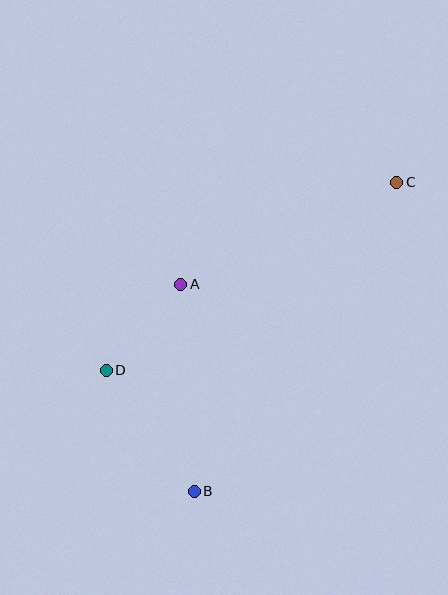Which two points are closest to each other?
Points A and D are closest to each other.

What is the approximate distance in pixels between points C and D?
The distance between C and D is approximately 346 pixels.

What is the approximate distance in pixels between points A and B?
The distance between A and B is approximately 207 pixels.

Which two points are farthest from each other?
Points B and C are farthest from each other.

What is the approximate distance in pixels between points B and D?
The distance between B and D is approximately 150 pixels.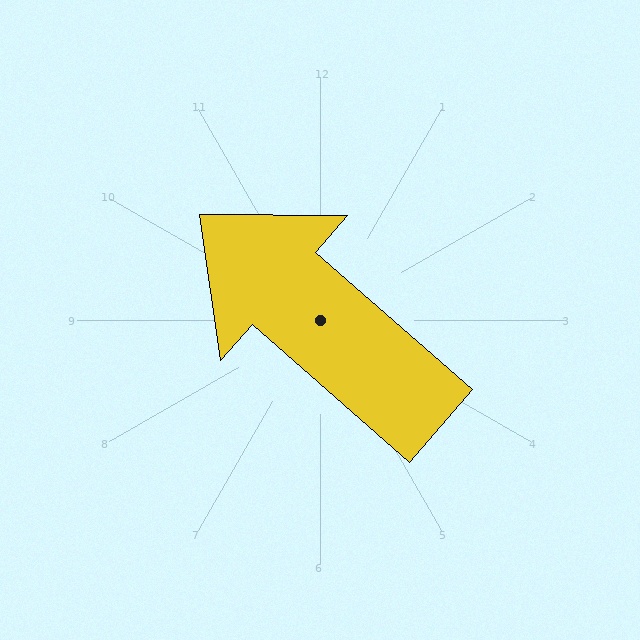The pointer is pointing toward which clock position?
Roughly 10 o'clock.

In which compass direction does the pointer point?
Northwest.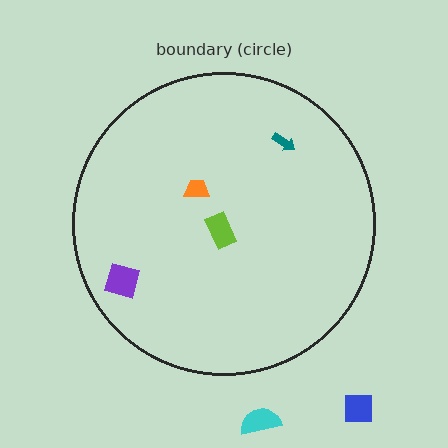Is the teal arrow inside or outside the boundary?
Inside.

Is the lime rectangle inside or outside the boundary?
Inside.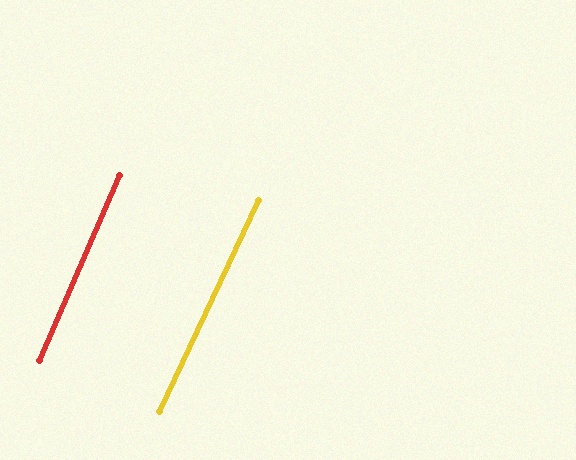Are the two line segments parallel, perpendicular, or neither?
Parallel — their directions differ by only 1.8°.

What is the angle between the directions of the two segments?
Approximately 2 degrees.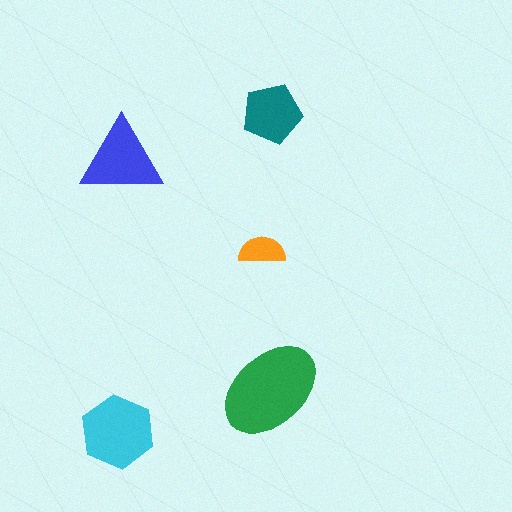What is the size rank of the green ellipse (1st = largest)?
1st.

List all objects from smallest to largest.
The orange semicircle, the teal pentagon, the blue triangle, the cyan hexagon, the green ellipse.